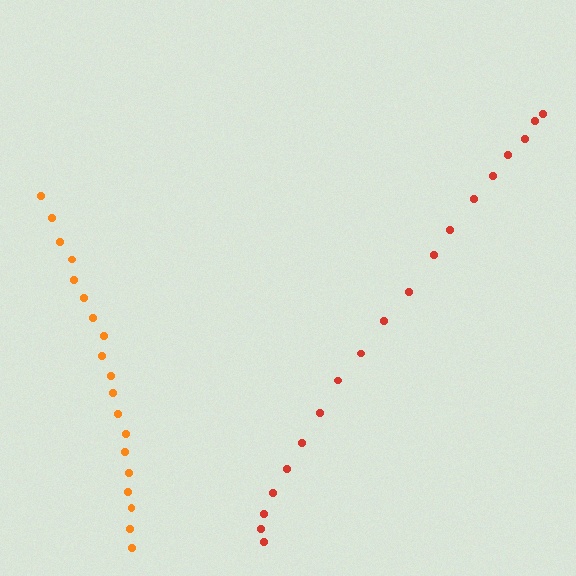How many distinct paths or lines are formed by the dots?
There are 2 distinct paths.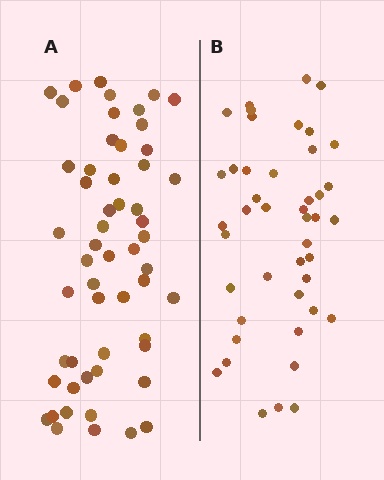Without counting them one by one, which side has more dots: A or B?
Region A (the left region) has more dots.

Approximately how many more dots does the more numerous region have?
Region A has roughly 12 or so more dots than region B.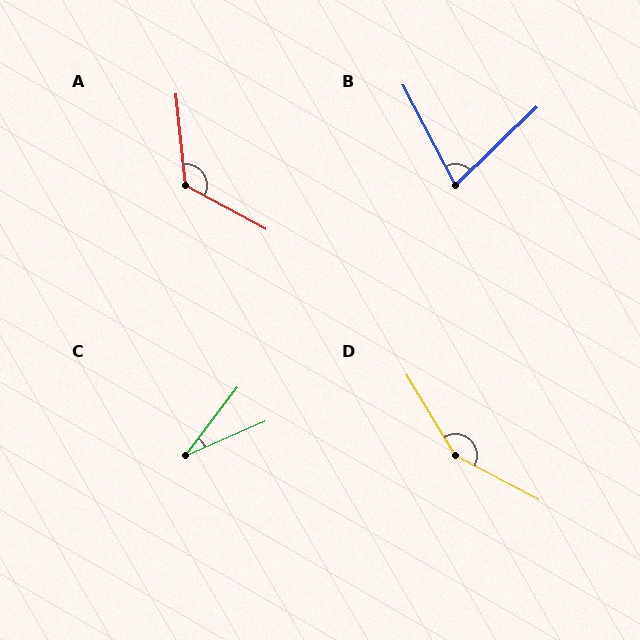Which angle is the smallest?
C, at approximately 29 degrees.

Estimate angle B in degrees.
Approximately 74 degrees.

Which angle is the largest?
D, at approximately 149 degrees.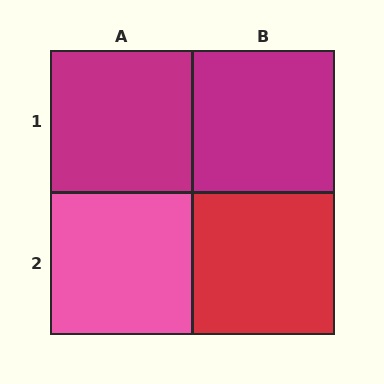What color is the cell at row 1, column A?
Magenta.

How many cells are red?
1 cell is red.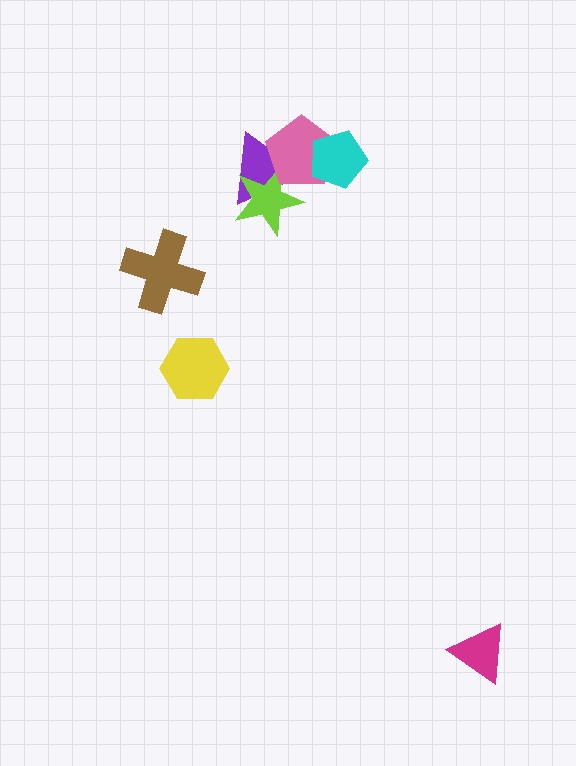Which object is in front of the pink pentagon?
The cyan pentagon is in front of the pink pentagon.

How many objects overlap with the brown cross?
0 objects overlap with the brown cross.